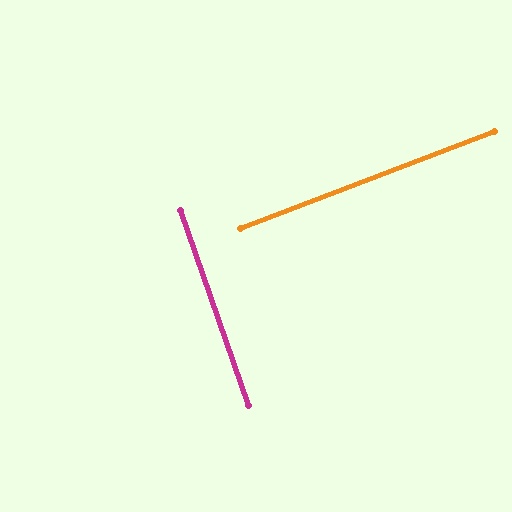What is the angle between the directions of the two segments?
Approximately 88 degrees.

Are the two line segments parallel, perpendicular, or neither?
Perpendicular — they meet at approximately 88°.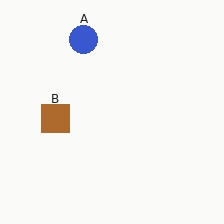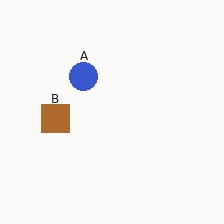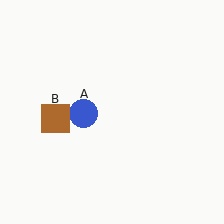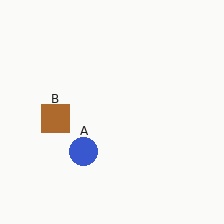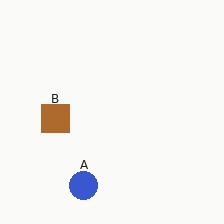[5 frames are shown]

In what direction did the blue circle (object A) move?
The blue circle (object A) moved down.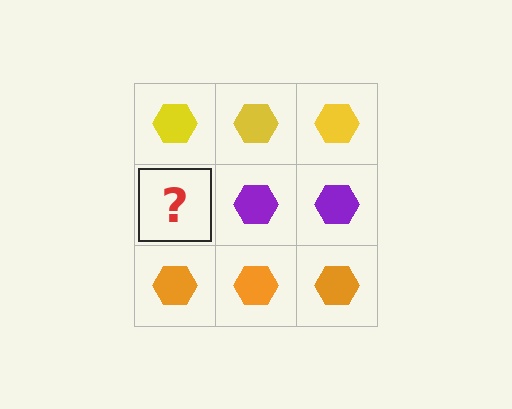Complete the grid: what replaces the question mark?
The question mark should be replaced with a purple hexagon.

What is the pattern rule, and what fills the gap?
The rule is that each row has a consistent color. The gap should be filled with a purple hexagon.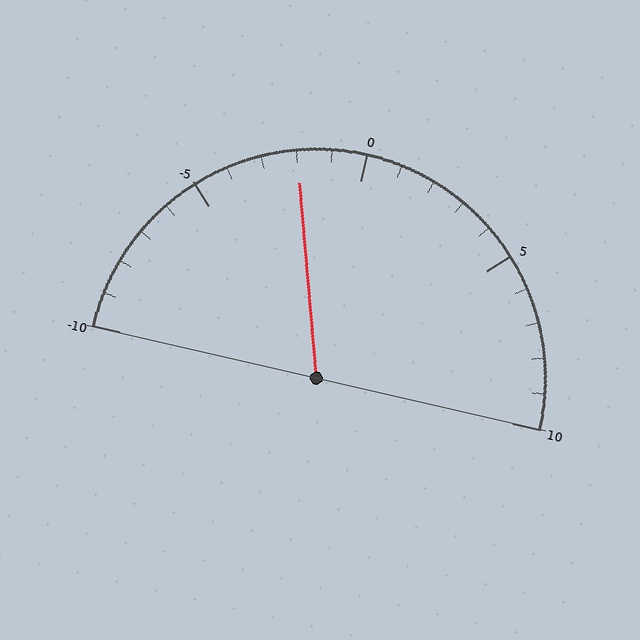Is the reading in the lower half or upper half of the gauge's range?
The reading is in the lower half of the range (-10 to 10).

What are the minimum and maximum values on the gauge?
The gauge ranges from -10 to 10.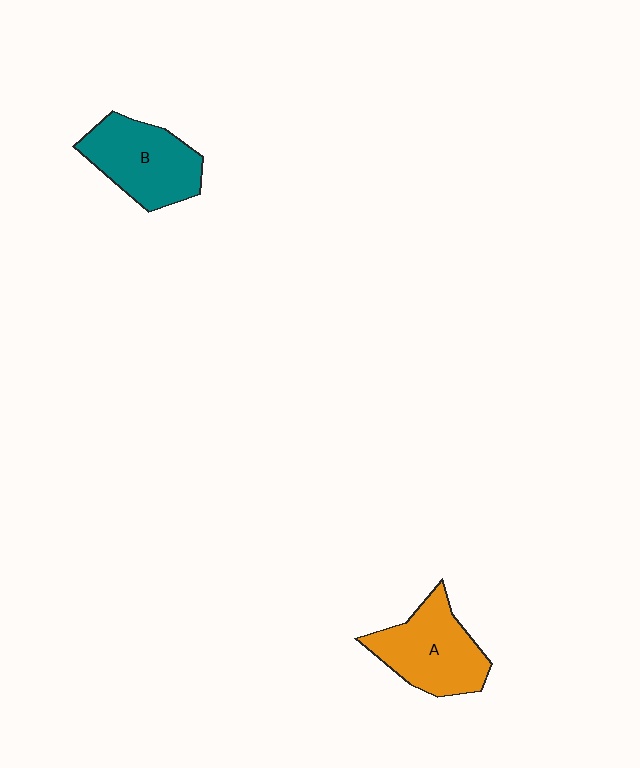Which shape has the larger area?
Shape A (orange).